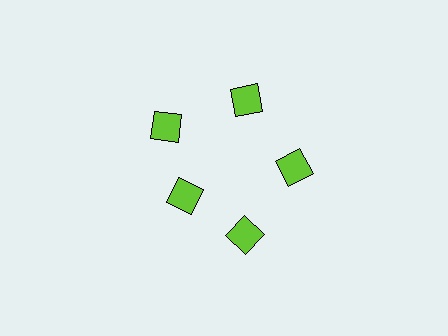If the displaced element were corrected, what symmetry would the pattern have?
It would have 5-fold rotational symmetry — the pattern would map onto itself every 72 degrees.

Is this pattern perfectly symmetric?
No. The 5 lime squares are arranged in a ring, but one element near the 8 o'clock position is pulled inward toward the center, breaking the 5-fold rotational symmetry.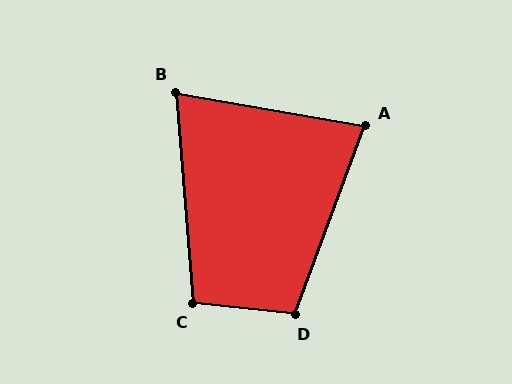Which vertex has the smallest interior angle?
B, at approximately 76 degrees.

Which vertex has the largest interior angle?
D, at approximately 104 degrees.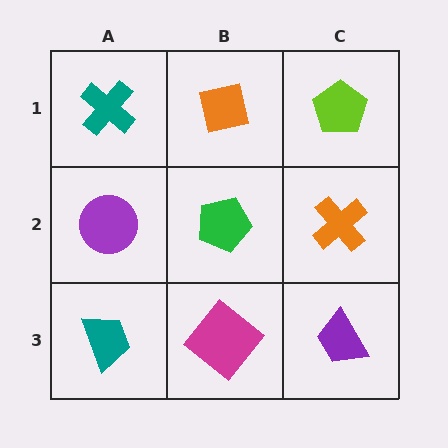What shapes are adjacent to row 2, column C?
A lime pentagon (row 1, column C), a purple trapezoid (row 3, column C), a green pentagon (row 2, column B).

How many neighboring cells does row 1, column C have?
2.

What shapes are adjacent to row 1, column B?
A green pentagon (row 2, column B), a teal cross (row 1, column A), a lime pentagon (row 1, column C).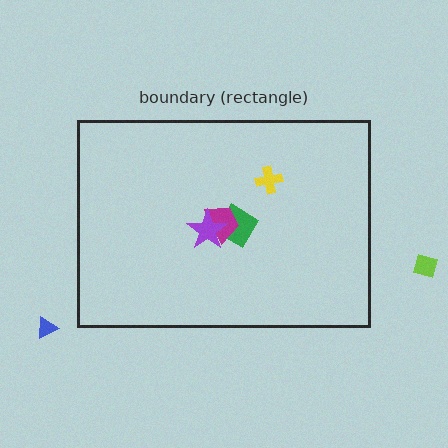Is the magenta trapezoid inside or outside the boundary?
Inside.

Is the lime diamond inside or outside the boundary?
Outside.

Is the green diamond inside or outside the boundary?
Inside.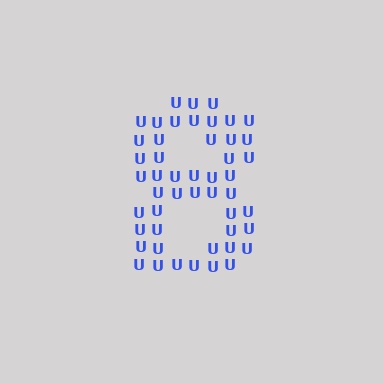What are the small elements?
The small elements are letter U's.